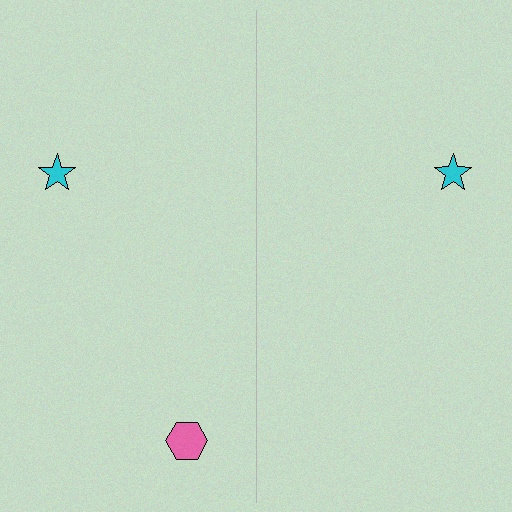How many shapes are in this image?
There are 3 shapes in this image.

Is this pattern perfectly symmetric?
No, the pattern is not perfectly symmetric. A pink hexagon is missing from the right side.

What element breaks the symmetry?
A pink hexagon is missing from the right side.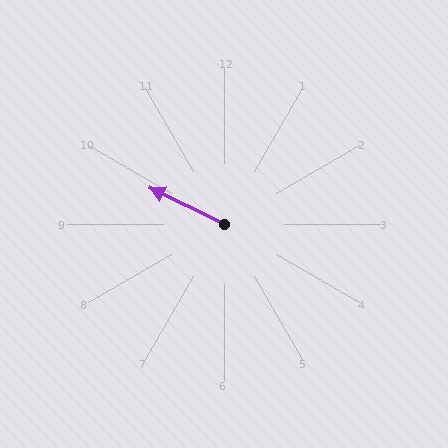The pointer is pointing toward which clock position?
Roughly 10 o'clock.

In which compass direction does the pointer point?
Northwest.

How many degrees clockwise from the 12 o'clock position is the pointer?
Approximately 296 degrees.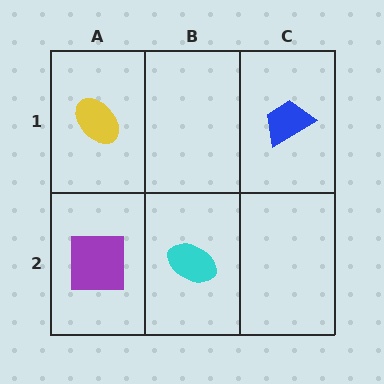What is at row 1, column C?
A blue trapezoid.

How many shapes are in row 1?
2 shapes.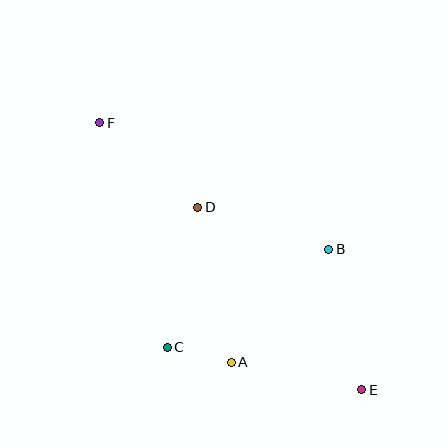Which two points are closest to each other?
Points A and C are closest to each other.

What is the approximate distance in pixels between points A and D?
The distance between A and D is approximately 159 pixels.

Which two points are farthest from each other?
Points E and F are farthest from each other.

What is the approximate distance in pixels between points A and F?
The distance between A and F is approximately 273 pixels.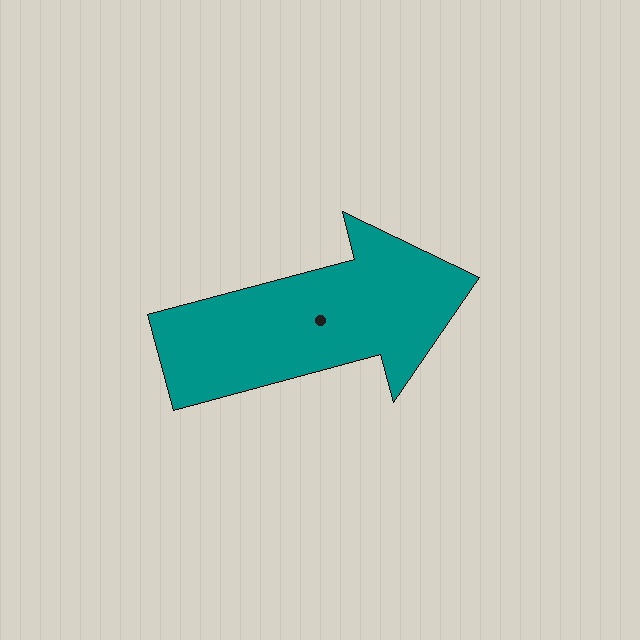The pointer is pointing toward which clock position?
Roughly 2 o'clock.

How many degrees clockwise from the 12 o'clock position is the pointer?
Approximately 75 degrees.